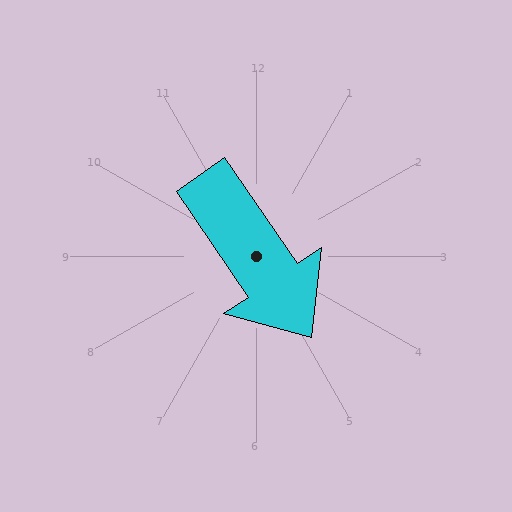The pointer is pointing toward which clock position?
Roughly 5 o'clock.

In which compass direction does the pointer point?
Southeast.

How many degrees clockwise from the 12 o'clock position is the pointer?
Approximately 146 degrees.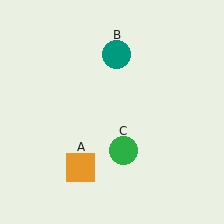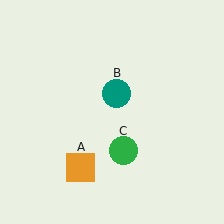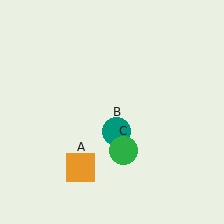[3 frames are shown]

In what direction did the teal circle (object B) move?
The teal circle (object B) moved down.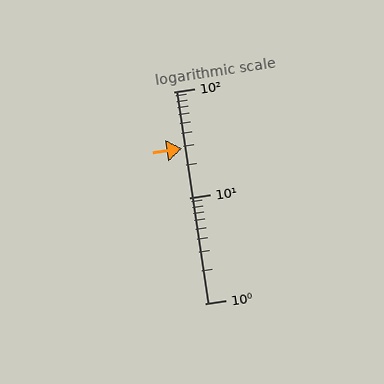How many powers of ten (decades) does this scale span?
The scale spans 2 decades, from 1 to 100.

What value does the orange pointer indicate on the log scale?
The pointer indicates approximately 29.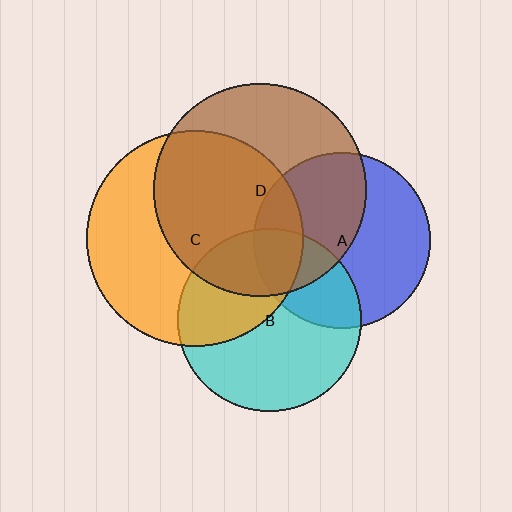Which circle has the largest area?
Circle C (orange).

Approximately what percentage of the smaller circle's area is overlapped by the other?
Approximately 20%.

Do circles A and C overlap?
Yes.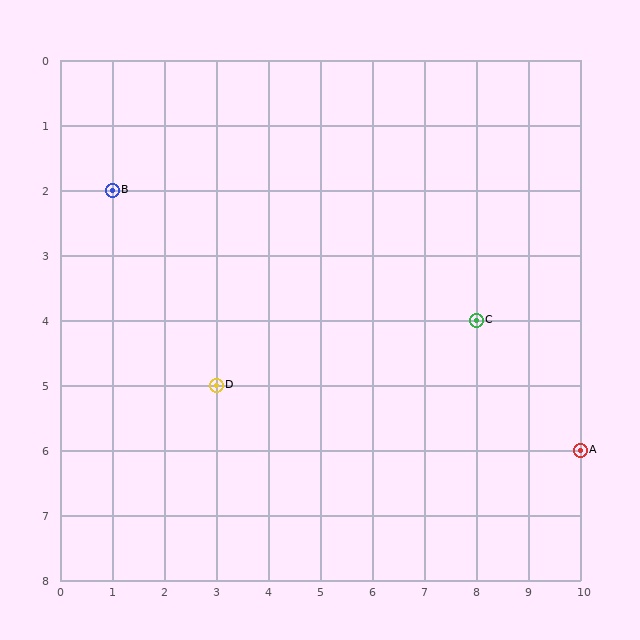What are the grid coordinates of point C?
Point C is at grid coordinates (8, 4).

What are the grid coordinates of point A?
Point A is at grid coordinates (10, 6).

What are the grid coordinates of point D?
Point D is at grid coordinates (3, 5).